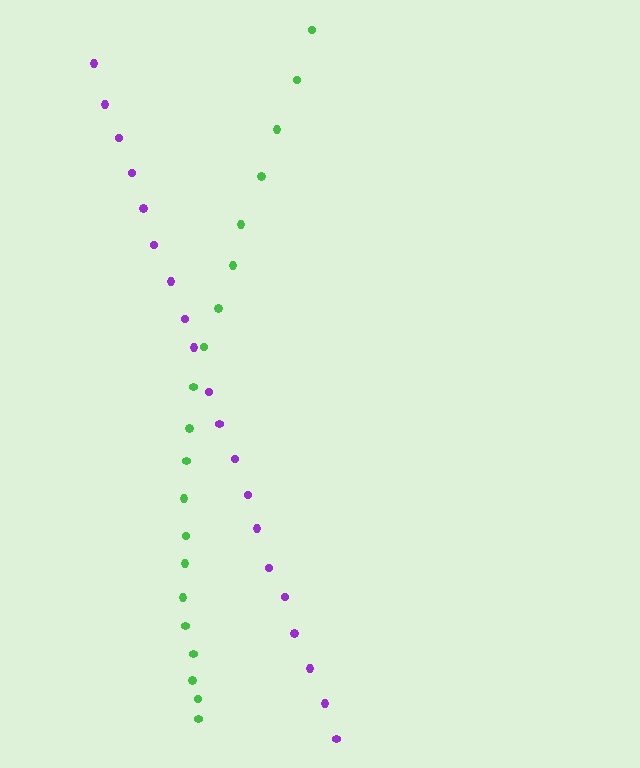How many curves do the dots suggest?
There are 2 distinct paths.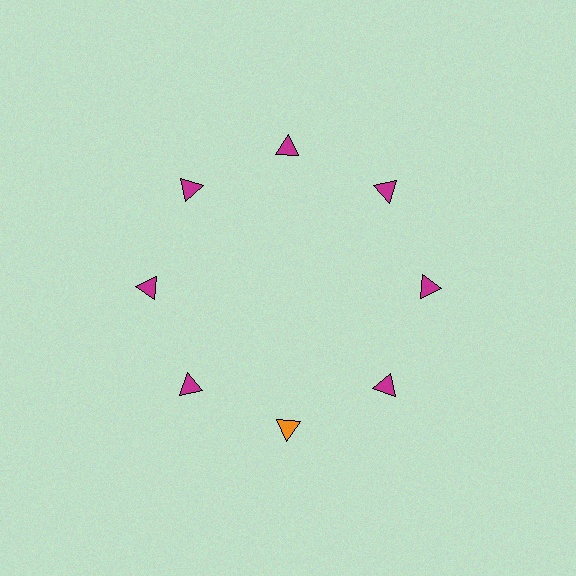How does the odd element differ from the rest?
It has a different color: orange instead of magenta.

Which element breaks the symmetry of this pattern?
The orange triangle at roughly the 6 o'clock position breaks the symmetry. All other shapes are magenta triangles.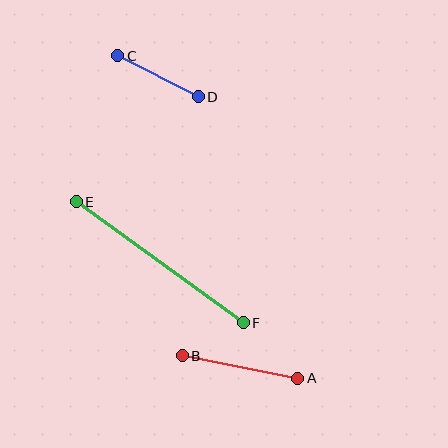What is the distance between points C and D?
The distance is approximately 90 pixels.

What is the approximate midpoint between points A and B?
The midpoint is at approximately (240, 367) pixels.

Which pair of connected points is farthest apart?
Points E and F are farthest apart.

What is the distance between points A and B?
The distance is approximately 118 pixels.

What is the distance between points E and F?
The distance is approximately 206 pixels.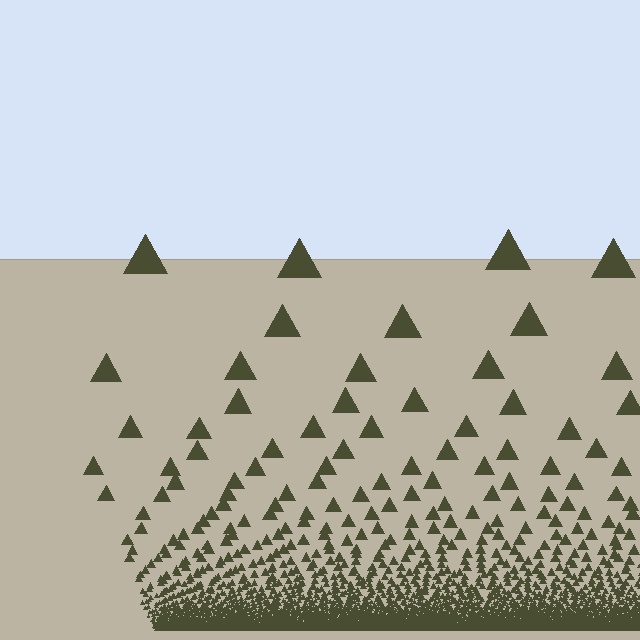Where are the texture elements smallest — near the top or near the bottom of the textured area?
Near the bottom.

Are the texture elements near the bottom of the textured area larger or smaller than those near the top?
Smaller. The gradient is inverted — elements near the bottom are smaller and denser.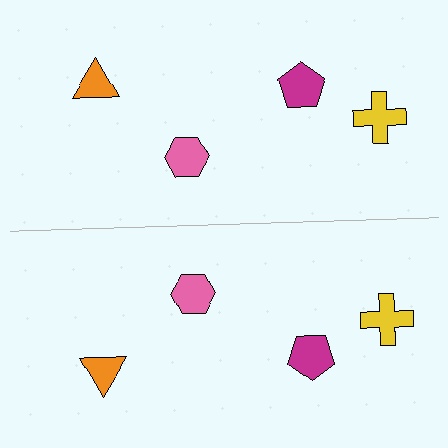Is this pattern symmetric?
Yes, this pattern has bilateral (reflection) symmetry.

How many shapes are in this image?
There are 8 shapes in this image.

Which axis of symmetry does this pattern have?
The pattern has a horizontal axis of symmetry running through the center of the image.